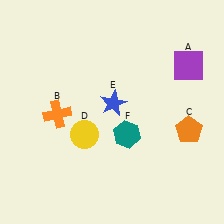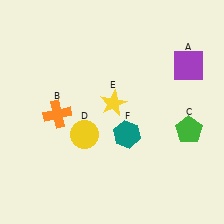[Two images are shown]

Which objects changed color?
C changed from orange to green. E changed from blue to yellow.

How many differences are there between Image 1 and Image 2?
There are 2 differences between the two images.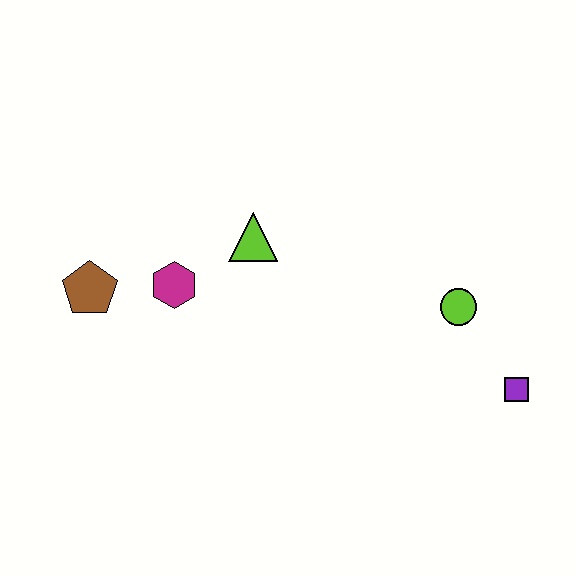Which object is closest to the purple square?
The lime circle is closest to the purple square.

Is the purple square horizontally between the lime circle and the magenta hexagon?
No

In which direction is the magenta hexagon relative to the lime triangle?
The magenta hexagon is to the left of the lime triangle.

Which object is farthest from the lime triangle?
The purple square is farthest from the lime triangle.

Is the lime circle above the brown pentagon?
No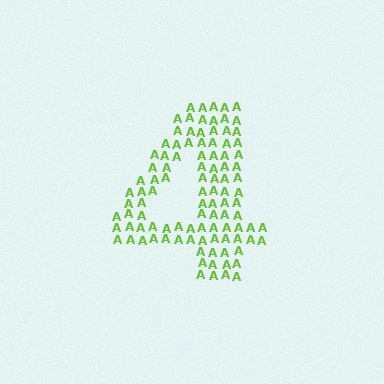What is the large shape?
The large shape is the digit 4.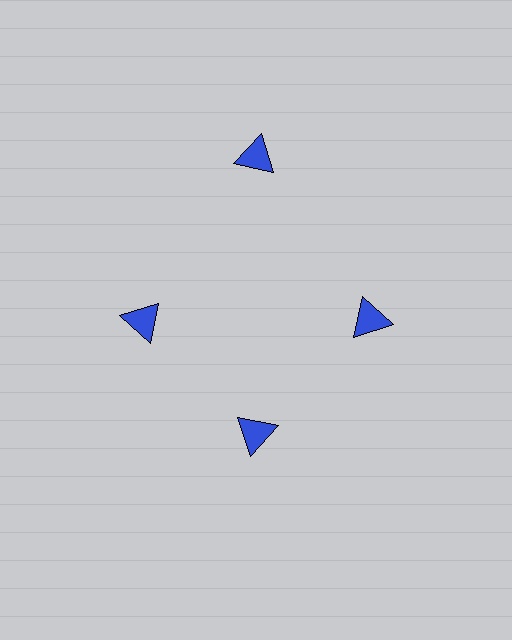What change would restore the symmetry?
The symmetry would be restored by moving it inward, back onto the ring so that all 4 triangles sit at equal angles and equal distance from the center.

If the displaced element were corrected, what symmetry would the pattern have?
It would have 4-fold rotational symmetry — the pattern would map onto itself every 90 degrees.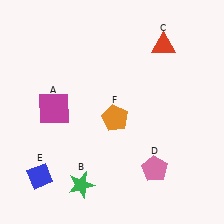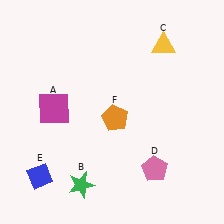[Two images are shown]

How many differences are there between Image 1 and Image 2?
There is 1 difference between the two images.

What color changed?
The triangle (C) changed from red in Image 1 to yellow in Image 2.